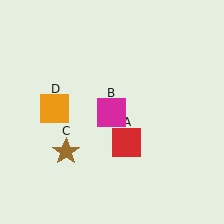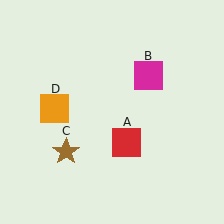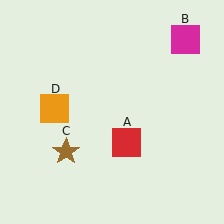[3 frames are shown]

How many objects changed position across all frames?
1 object changed position: magenta square (object B).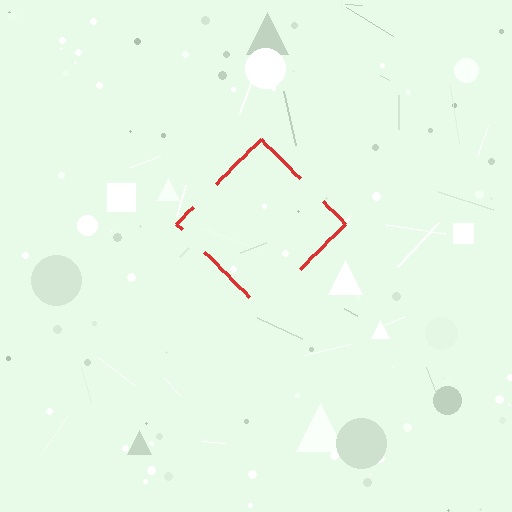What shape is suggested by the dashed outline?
The dashed outline suggests a diamond.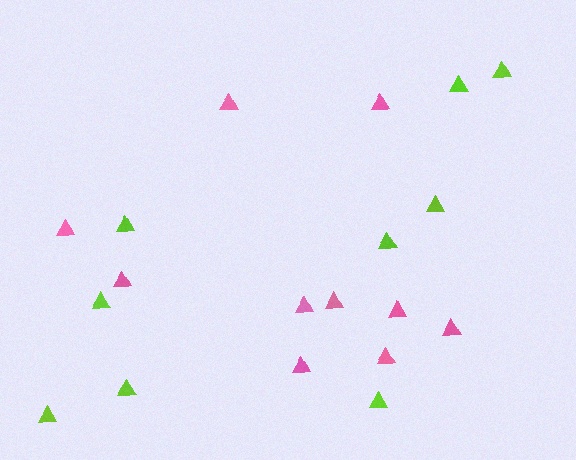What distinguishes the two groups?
There are 2 groups: one group of pink triangles (10) and one group of lime triangles (9).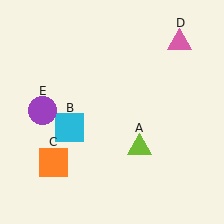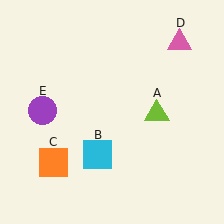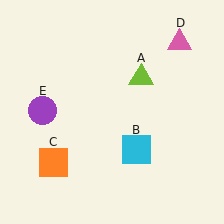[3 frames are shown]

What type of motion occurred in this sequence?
The lime triangle (object A), cyan square (object B) rotated counterclockwise around the center of the scene.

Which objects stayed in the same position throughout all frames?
Orange square (object C) and pink triangle (object D) and purple circle (object E) remained stationary.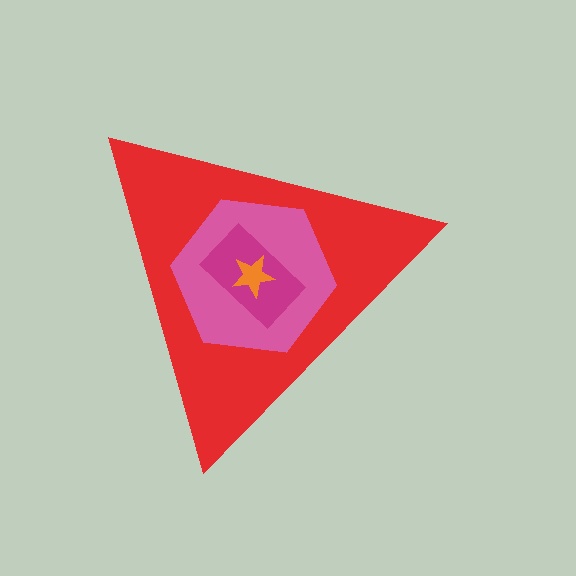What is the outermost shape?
The red triangle.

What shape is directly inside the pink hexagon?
The magenta rectangle.